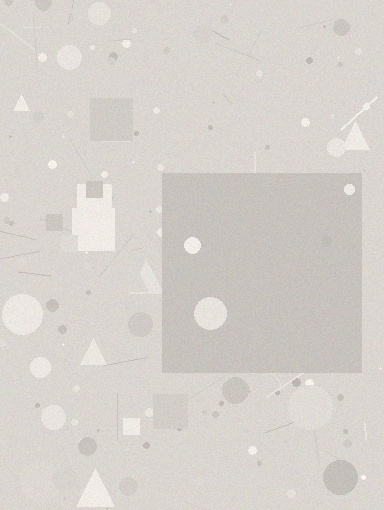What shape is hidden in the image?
A square is hidden in the image.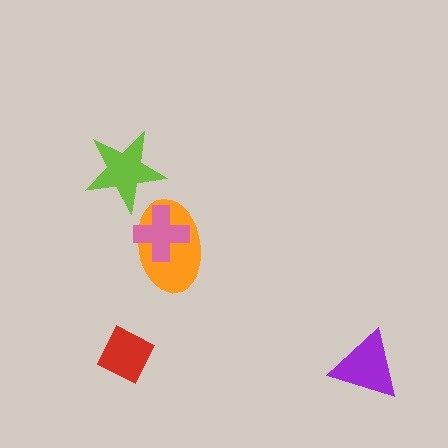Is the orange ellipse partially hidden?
Yes, it is partially covered by another shape.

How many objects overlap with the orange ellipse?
1 object overlaps with the orange ellipse.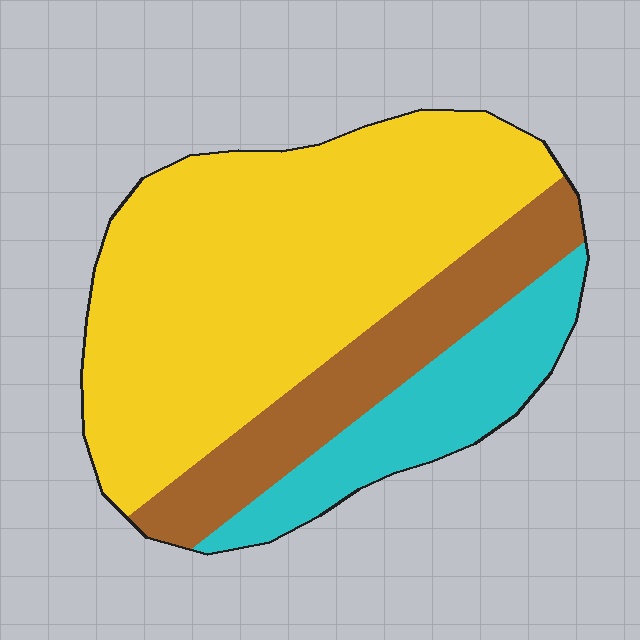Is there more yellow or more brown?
Yellow.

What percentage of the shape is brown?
Brown covers 21% of the shape.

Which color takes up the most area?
Yellow, at roughly 60%.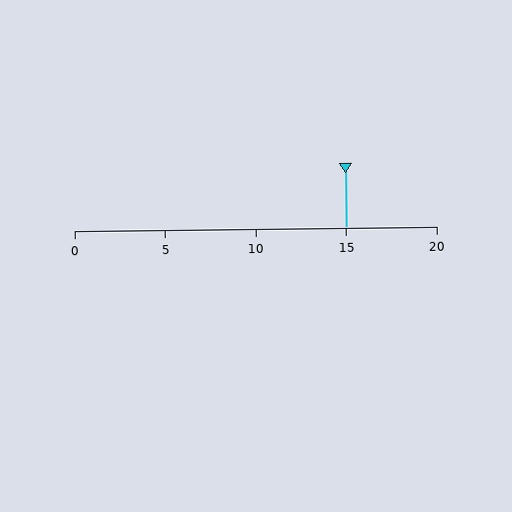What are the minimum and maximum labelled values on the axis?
The axis runs from 0 to 20.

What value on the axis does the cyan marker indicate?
The marker indicates approximately 15.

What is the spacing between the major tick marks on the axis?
The major ticks are spaced 5 apart.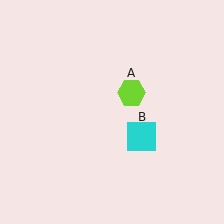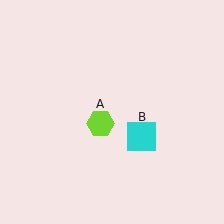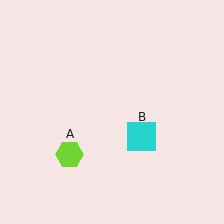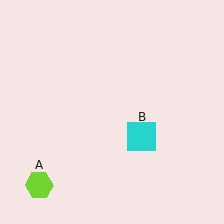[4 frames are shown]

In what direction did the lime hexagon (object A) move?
The lime hexagon (object A) moved down and to the left.